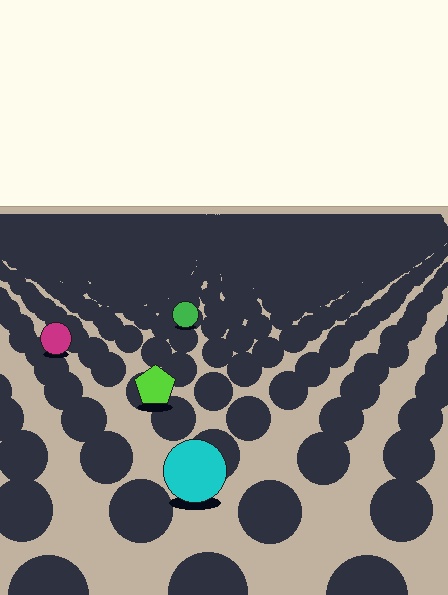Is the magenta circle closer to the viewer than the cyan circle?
No. The cyan circle is closer — you can tell from the texture gradient: the ground texture is coarser near it.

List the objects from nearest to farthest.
From nearest to farthest: the cyan circle, the lime pentagon, the magenta circle, the green circle.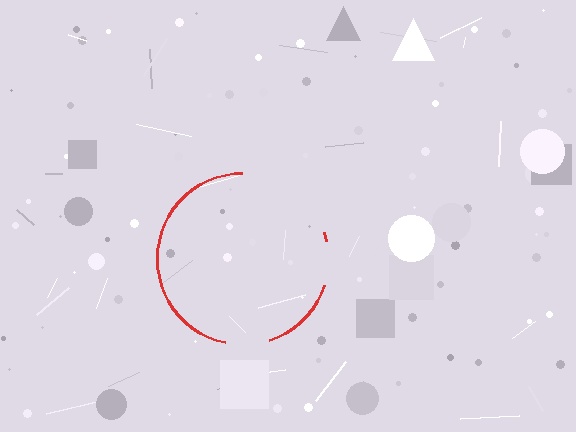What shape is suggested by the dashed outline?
The dashed outline suggests a circle.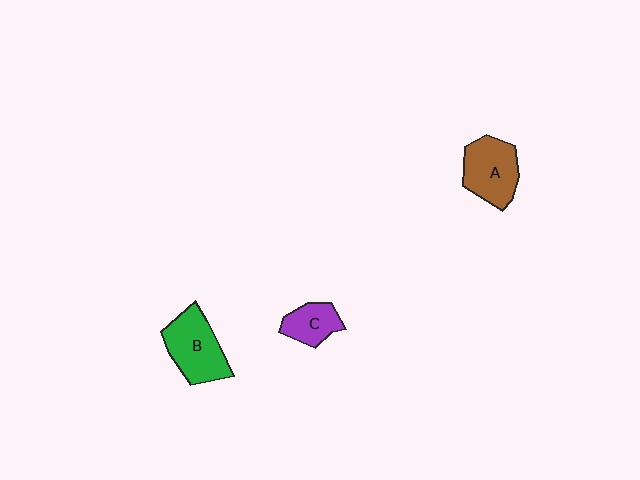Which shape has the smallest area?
Shape C (purple).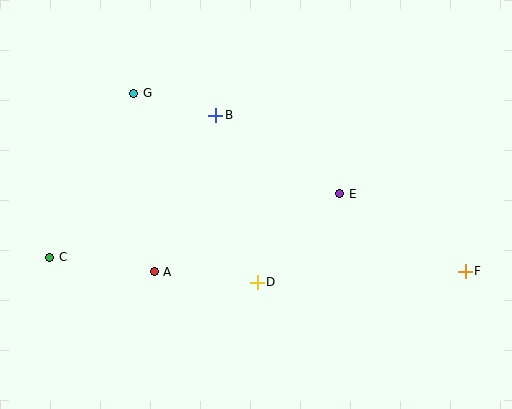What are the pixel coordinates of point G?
Point G is at (134, 93).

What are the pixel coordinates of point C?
Point C is at (50, 257).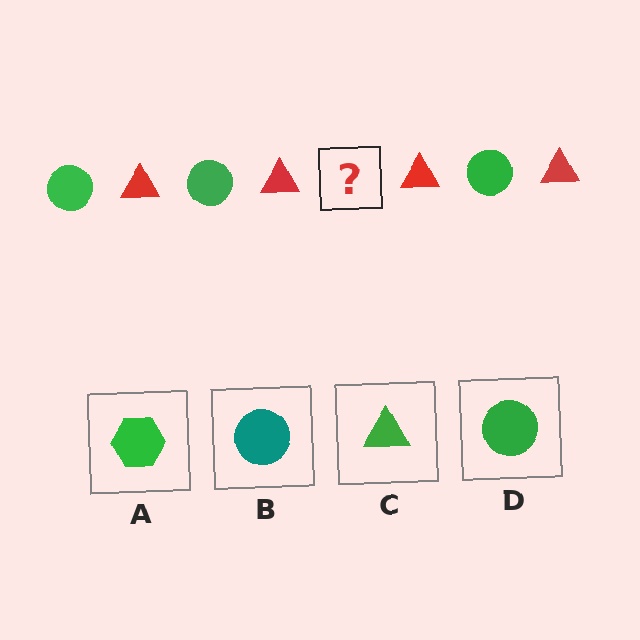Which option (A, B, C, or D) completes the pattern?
D.